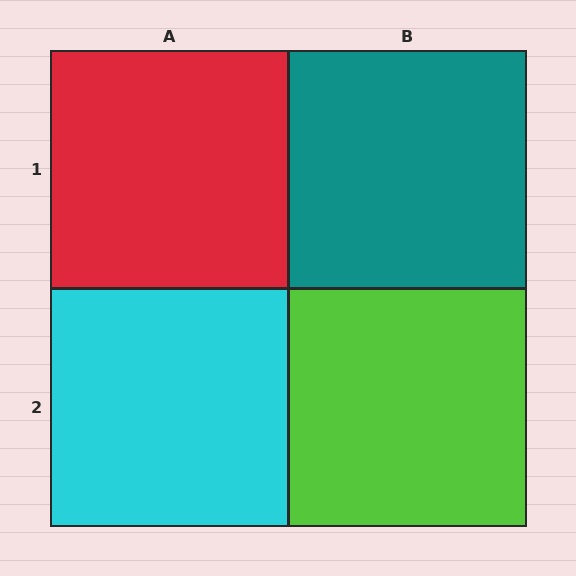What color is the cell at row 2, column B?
Lime.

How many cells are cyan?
1 cell is cyan.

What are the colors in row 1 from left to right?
Red, teal.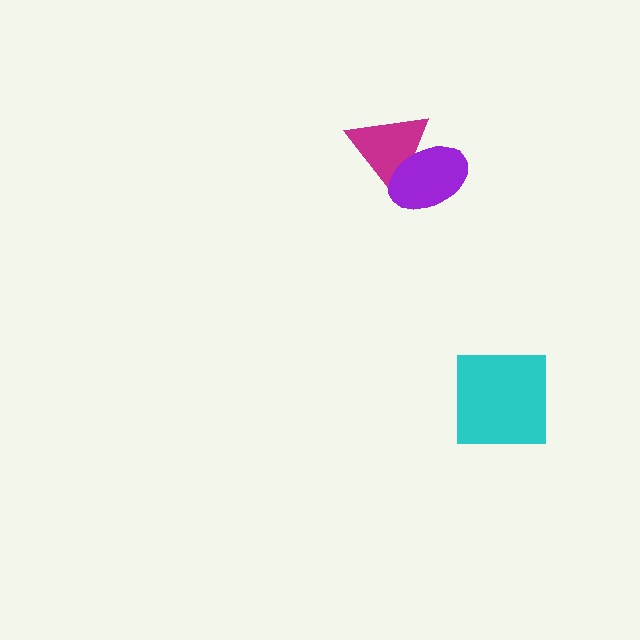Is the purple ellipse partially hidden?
No, no other shape covers it.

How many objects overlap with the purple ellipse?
1 object overlaps with the purple ellipse.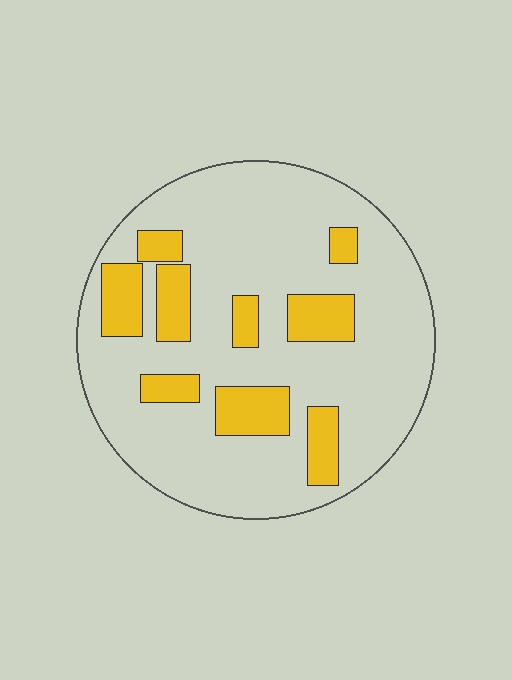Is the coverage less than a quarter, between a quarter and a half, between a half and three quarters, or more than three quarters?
Less than a quarter.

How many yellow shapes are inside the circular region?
9.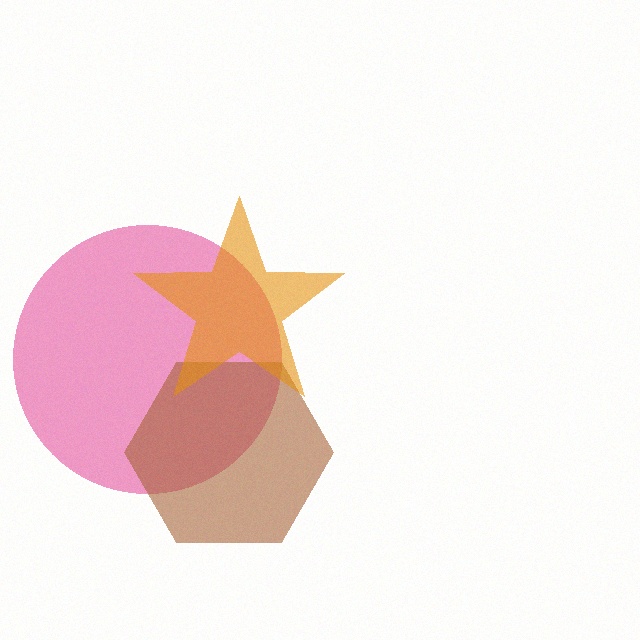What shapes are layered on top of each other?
The layered shapes are: a pink circle, a brown hexagon, an orange star.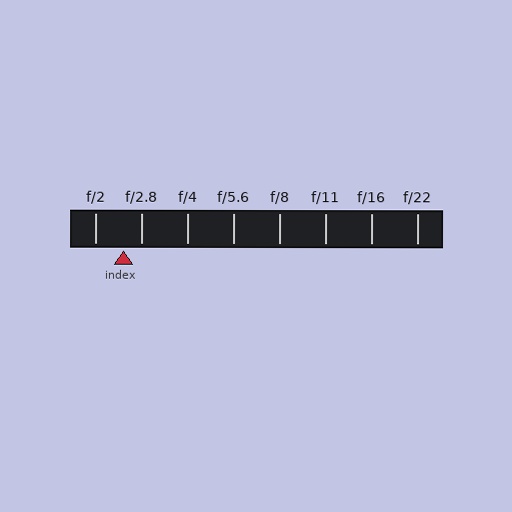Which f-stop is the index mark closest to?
The index mark is closest to f/2.8.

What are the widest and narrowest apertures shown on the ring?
The widest aperture shown is f/2 and the narrowest is f/22.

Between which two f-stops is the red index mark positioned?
The index mark is between f/2 and f/2.8.